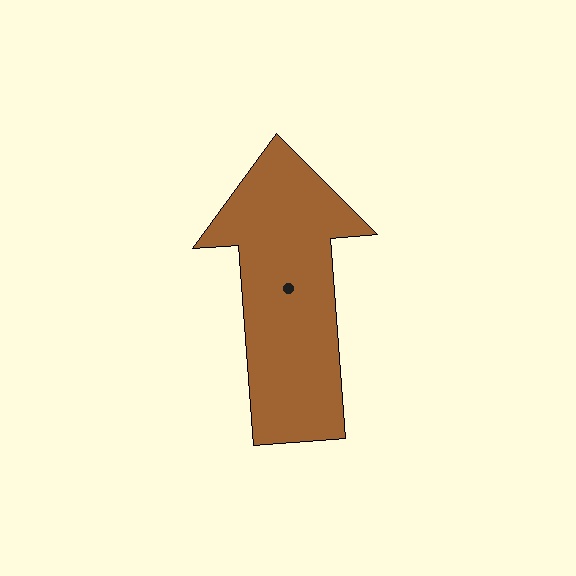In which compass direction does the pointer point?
North.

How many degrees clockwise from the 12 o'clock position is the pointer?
Approximately 356 degrees.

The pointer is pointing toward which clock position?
Roughly 12 o'clock.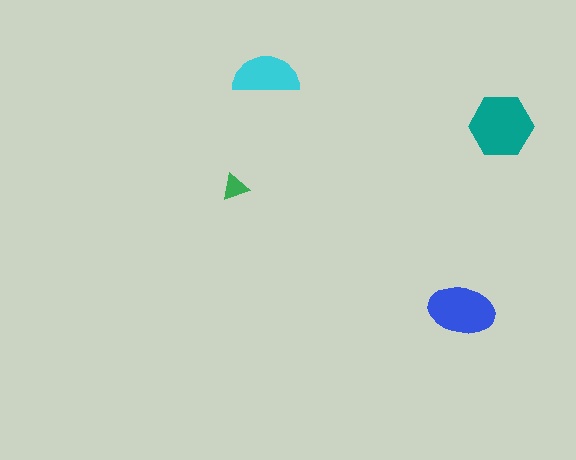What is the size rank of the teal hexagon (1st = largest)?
1st.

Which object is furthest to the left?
The green triangle is leftmost.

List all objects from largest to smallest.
The teal hexagon, the blue ellipse, the cyan semicircle, the green triangle.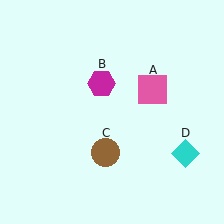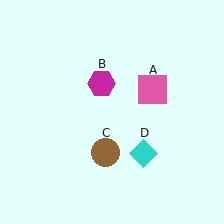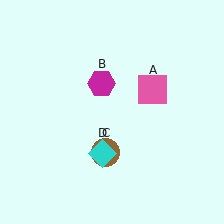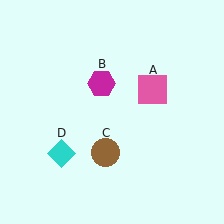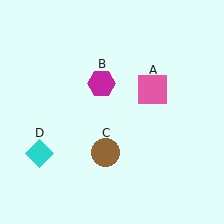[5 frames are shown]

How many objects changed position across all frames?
1 object changed position: cyan diamond (object D).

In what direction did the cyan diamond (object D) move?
The cyan diamond (object D) moved left.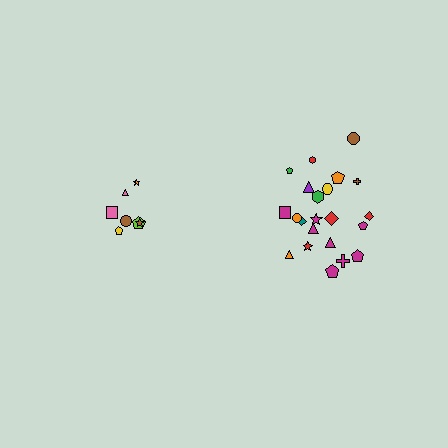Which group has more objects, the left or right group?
The right group.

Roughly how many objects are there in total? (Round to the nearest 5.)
Roughly 30 objects in total.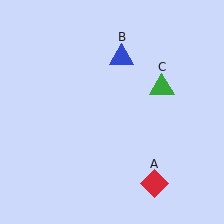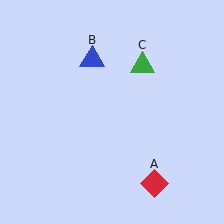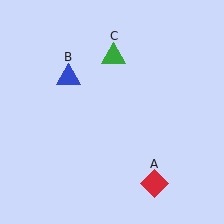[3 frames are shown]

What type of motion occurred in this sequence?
The blue triangle (object B), green triangle (object C) rotated counterclockwise around the center of the scene.